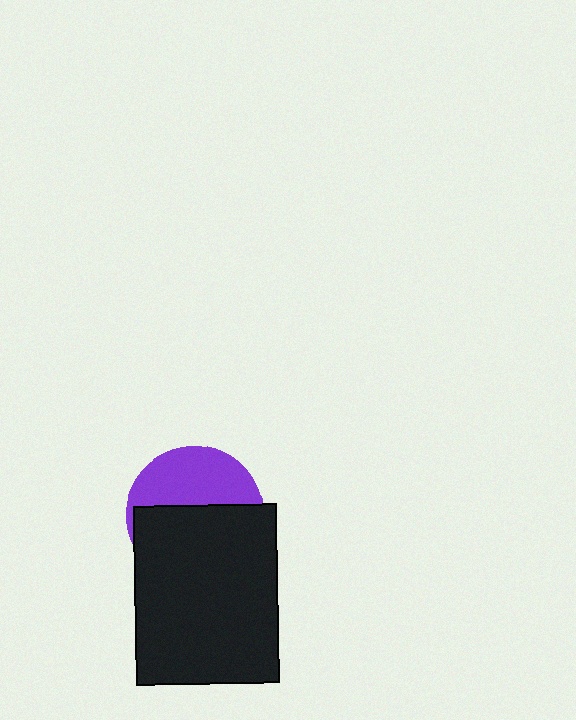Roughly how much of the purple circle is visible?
A small part of it is visible (roughly 43%).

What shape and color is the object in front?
The object in front is a black rectangle.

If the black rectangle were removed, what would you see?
You would see the complete purple circle.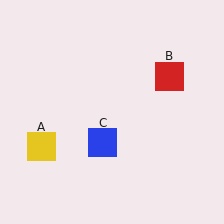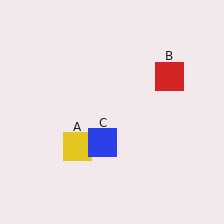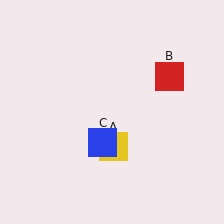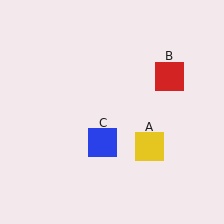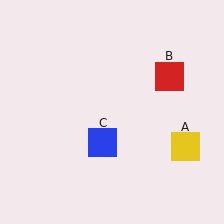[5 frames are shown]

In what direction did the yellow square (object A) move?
The yellow square (object A) moved right.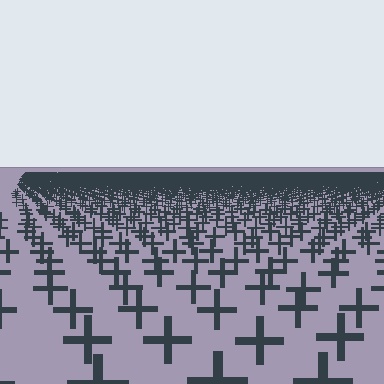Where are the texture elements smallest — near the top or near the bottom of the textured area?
Near the top.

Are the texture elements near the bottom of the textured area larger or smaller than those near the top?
Larger. Near the bottom, elements are closer to the viewer and appear at a bigger on-screen size.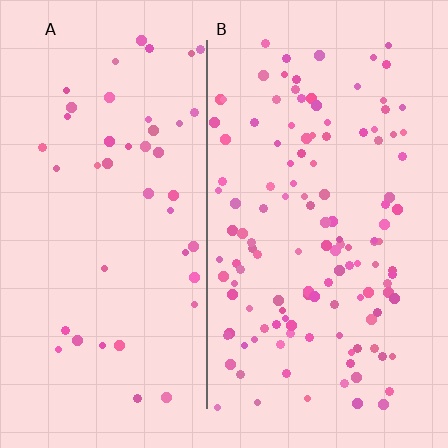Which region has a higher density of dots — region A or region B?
B (the right).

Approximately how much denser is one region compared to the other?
Approximately 2.8× — region B over region A.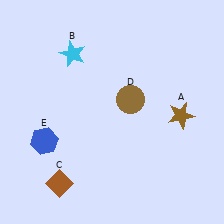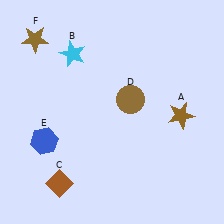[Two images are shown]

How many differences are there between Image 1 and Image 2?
There is 1 difference between the two images.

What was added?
A brown star (F) was added in Image 2.